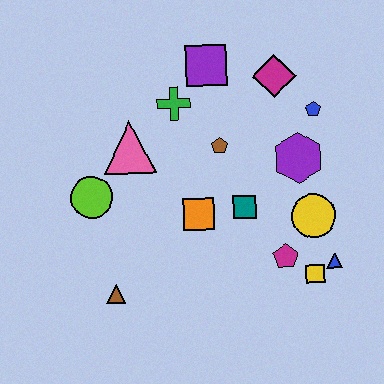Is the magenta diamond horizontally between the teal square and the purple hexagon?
Yes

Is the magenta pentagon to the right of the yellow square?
No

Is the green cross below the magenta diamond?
Yes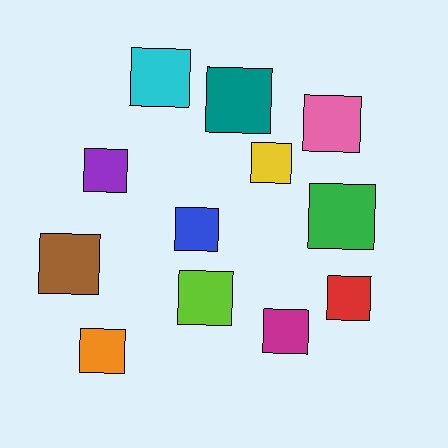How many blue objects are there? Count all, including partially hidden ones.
There is 1 blue object.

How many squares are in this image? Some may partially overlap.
There are 12 squares.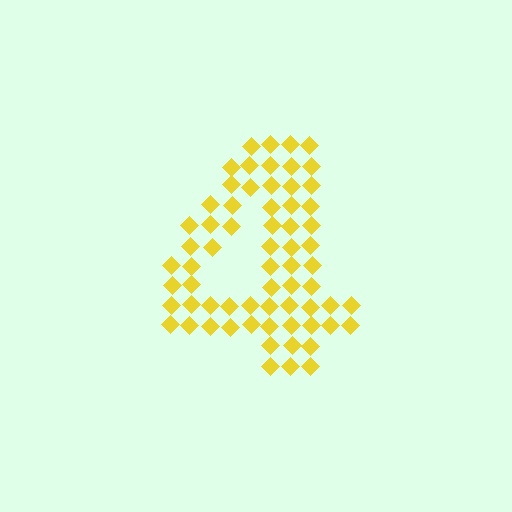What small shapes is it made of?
It is made of small diamonds.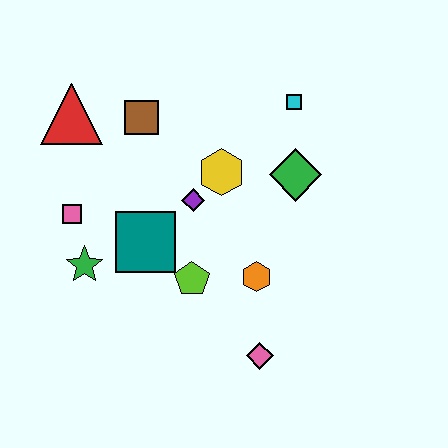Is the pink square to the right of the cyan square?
No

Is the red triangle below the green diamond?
No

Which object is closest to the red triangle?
The brown square is closest to the red triangle.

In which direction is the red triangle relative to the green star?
The red triangle is above the green star.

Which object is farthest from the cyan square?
The green star is farthest from the cyan square.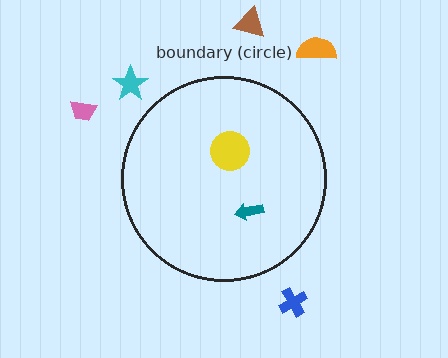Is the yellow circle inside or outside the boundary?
Inside.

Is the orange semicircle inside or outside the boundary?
Outside.